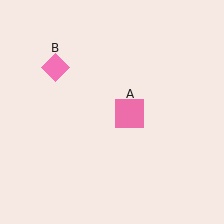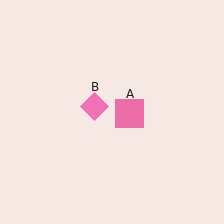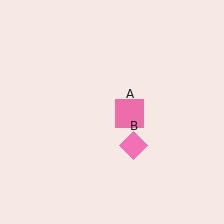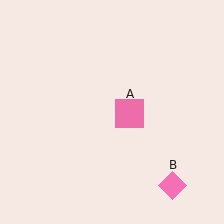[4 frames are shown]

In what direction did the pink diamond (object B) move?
The pink diamond (object B) moved down and to the right.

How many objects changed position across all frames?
1 object changed position: pink diamond (object B).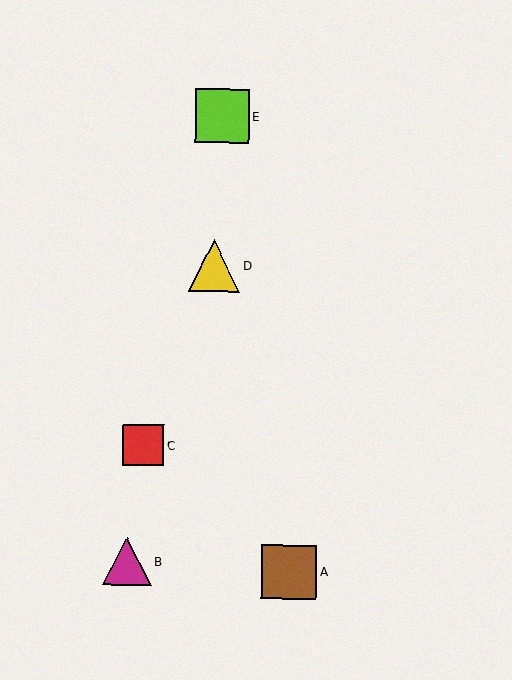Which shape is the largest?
The brown square (labeled A) is the largest.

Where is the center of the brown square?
The center of the brown square is at (289, 572).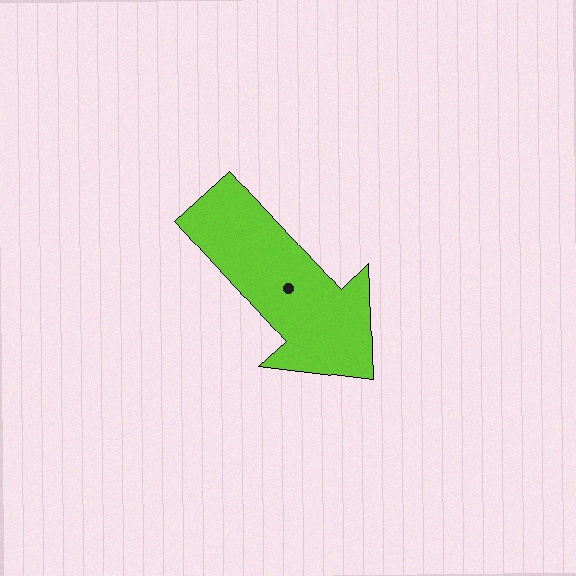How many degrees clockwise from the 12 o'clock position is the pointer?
Approximately 137 degrees.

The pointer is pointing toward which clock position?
Roughly 5 o'clock.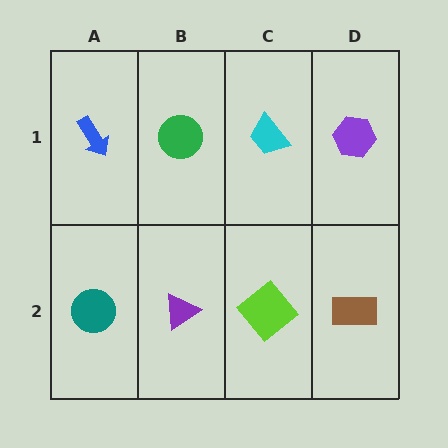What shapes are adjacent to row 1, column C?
A lime diamond (row 2, column C), a green circle (row 1, column B), a purple hexagon (row 1, column D).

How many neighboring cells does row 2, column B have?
3.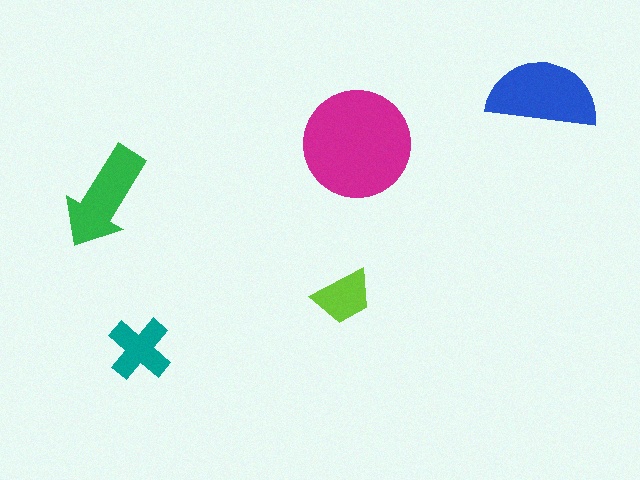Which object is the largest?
The magenta circle.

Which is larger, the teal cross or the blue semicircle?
The blue semicircle.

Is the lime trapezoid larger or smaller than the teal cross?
Smaller.